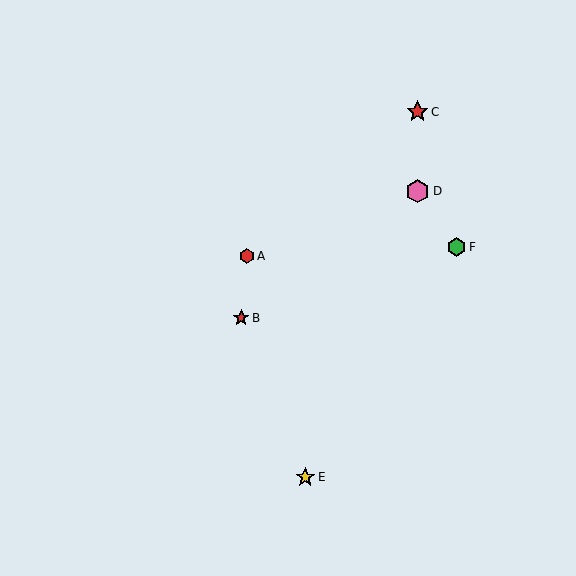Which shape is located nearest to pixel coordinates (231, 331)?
The red star (labeled B) at (241, 318) is nearest to that location.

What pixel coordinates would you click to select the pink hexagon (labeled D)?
Click at (418, 191) to select the pink hexagon D.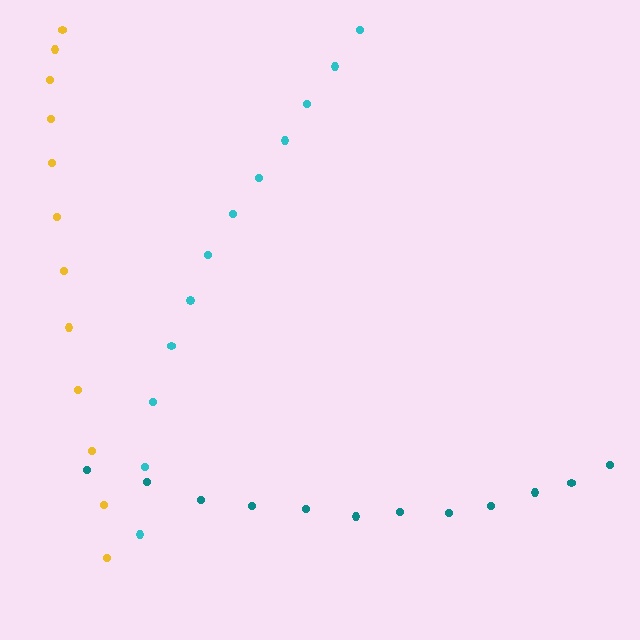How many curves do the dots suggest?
There are 3 distinct paths.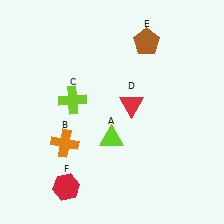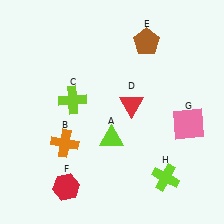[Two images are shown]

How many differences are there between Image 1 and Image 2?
There are 2 differences between the two images.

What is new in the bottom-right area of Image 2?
A pink square (G) was added in the bottom-right area of Image 2.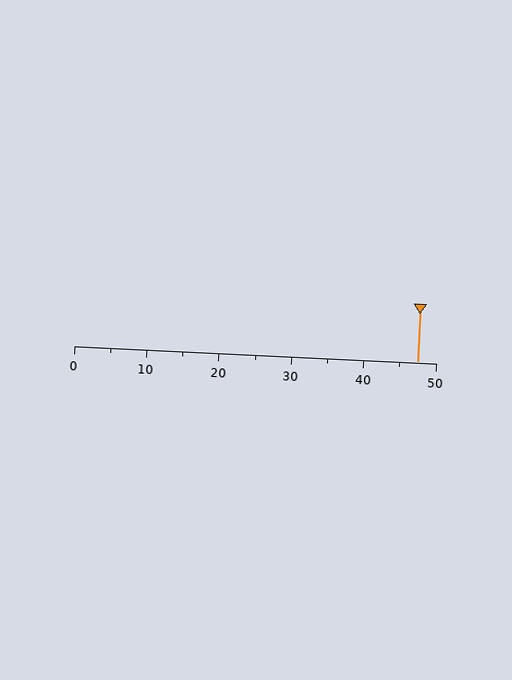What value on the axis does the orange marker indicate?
The marker indicates approximately 47.5.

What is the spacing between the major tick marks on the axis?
The major ticks are spaced 10 apart.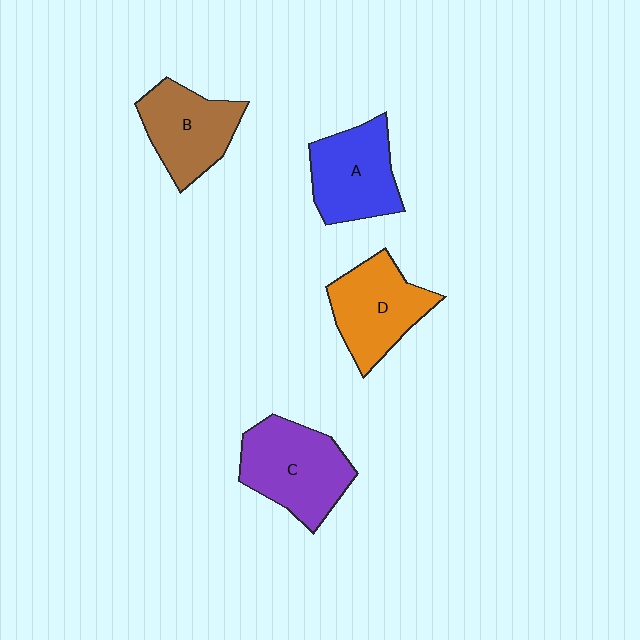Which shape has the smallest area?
Shape B (brown).